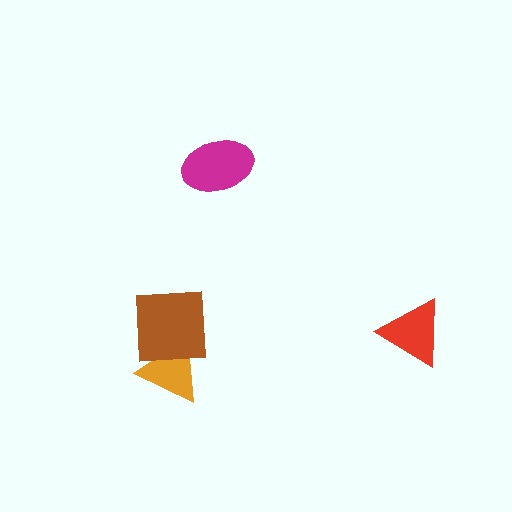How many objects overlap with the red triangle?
0 objects overlap with the red triangle.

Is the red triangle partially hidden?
No, no other shape covers it.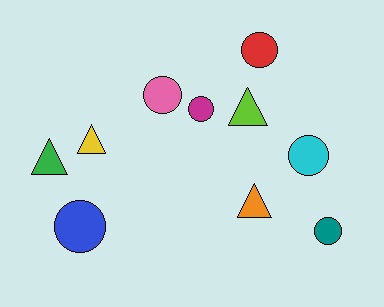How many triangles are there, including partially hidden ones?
There are 4 triangles.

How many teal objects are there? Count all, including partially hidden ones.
There is 1 teal object.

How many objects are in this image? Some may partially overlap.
There are 10 objects.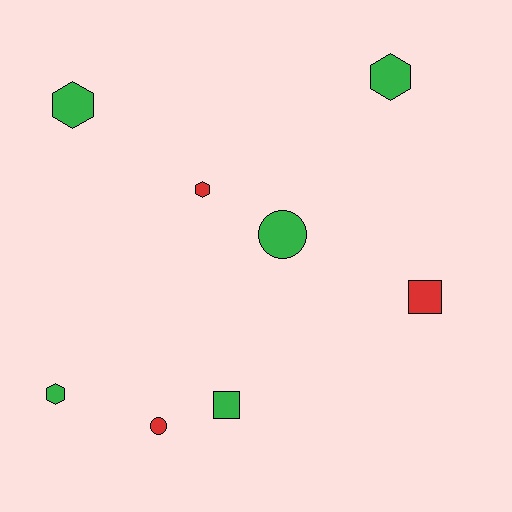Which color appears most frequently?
Green, with 5 objects.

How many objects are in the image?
There are 8 objects.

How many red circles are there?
There is 1 red circle.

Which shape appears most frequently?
Hexagon, with 4 objects.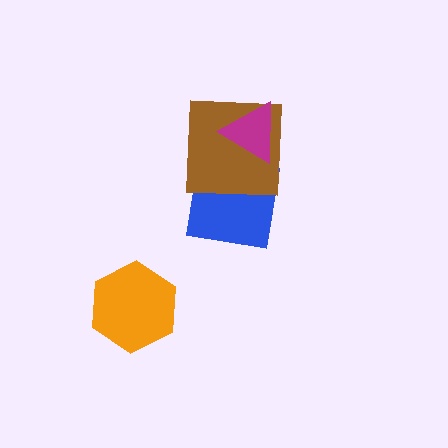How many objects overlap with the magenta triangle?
1 object overlaps with the magenta triangle.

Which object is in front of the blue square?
The brown square is in front of the blue square.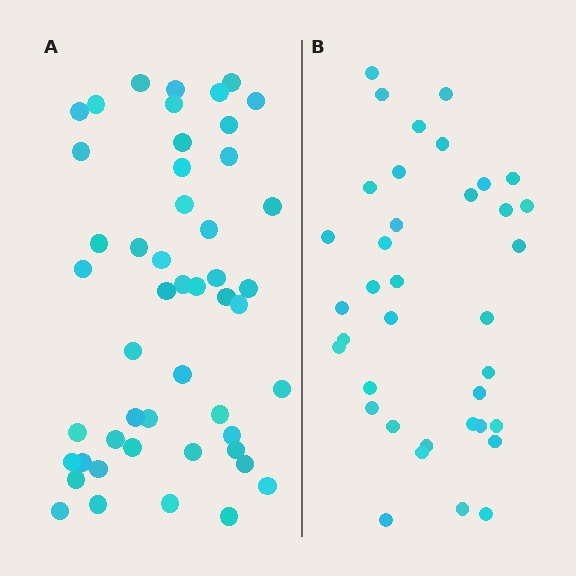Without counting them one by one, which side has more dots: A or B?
Region A (the left region) has more dots.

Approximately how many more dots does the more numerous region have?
Region A has roughly 12 or so more dots than region B.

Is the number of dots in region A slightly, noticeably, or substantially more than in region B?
Region A has noticeably more, but not dramatically so. The ratio is roughly 1.3 to 1.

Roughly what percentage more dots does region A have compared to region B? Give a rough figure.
About 30% more.